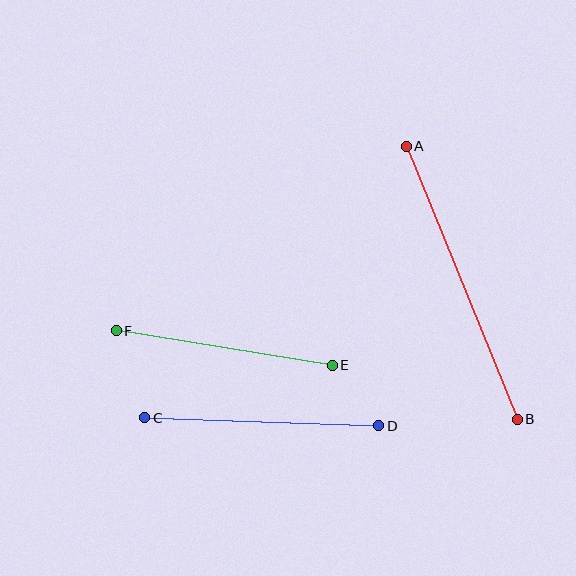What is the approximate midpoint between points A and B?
The midpoint is at approximately (462, 283) pixels.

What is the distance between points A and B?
The distance is approximately 295 pixels.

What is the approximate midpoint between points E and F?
The midpoint is at approximately (224, 348) pixels.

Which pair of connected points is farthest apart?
Points A and B are farthest apart.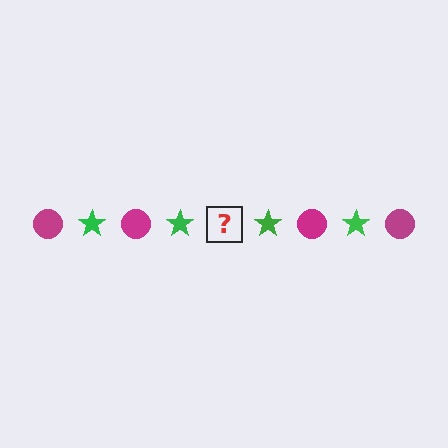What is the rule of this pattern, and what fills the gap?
The rule is that the pattern alternates between magenta circle and green star. The gap should be filled with a magenta circle.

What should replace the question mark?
The question mark should be replaced with a magenta circle.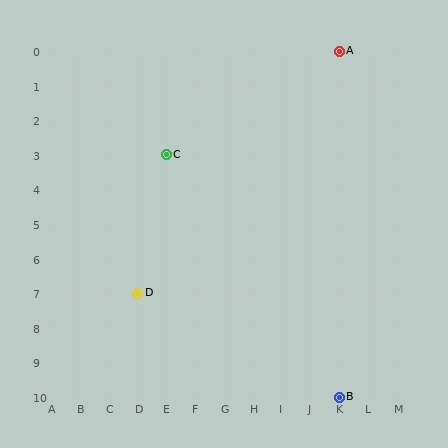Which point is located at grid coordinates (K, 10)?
Point B is at (K, 10).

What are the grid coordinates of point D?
Point D is at grid coordinates (D, 7).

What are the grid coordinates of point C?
Point C is at grid coordinates (E, 3).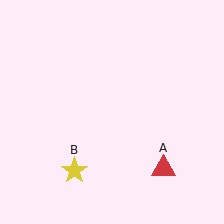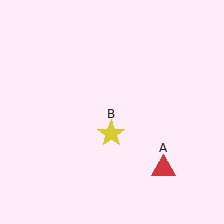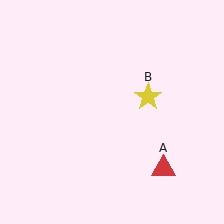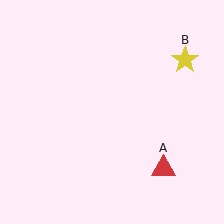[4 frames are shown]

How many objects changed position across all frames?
1 object changed position: yellow star (object B).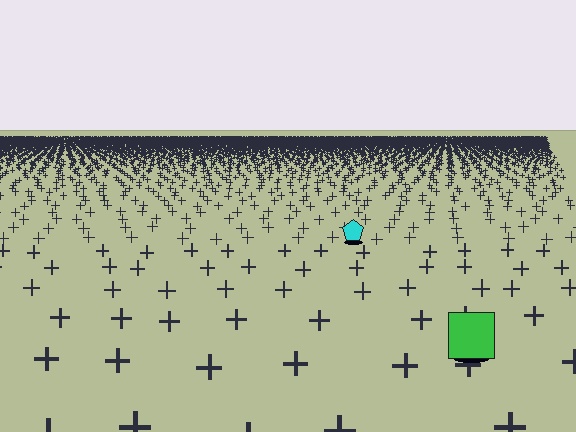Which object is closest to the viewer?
The green square is closest. The texture marks near it are larger and more spread out.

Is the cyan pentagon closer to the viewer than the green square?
No. The green square is closer — you can tell from the texture gradient: the ground texture is coarser near it.